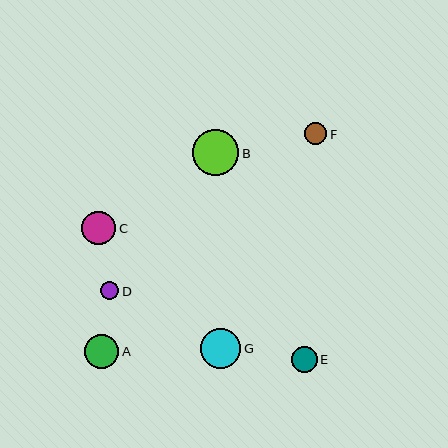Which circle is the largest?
Circle B is the largest with a size of approximately 46 pixels.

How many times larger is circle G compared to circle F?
Circle G is approximately 1.8 times the size of circle F.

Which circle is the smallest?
Circle D is the smallest with a size of approximately 18 pixels.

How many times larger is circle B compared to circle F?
Circle B is approximately 2.1 times the size of circle F.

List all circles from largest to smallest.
From largest to smallest: B, G, A, C, E, F, D.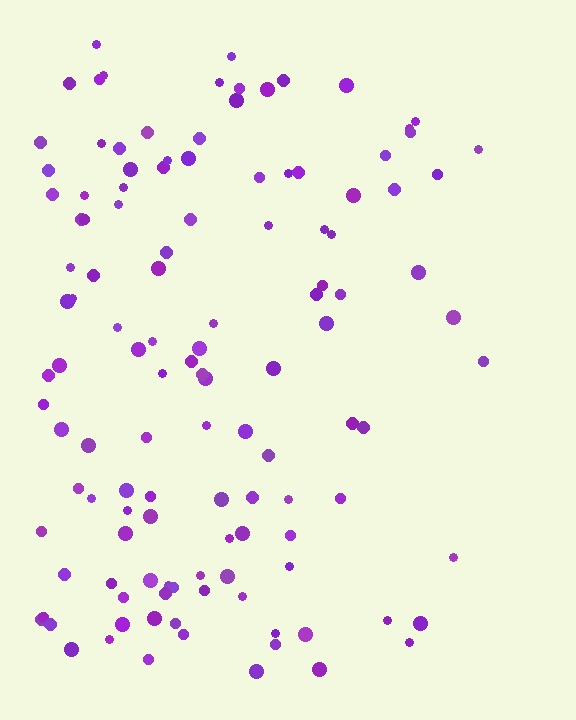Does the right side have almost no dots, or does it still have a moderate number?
Still a moderate number, just noticeably fewer than the left.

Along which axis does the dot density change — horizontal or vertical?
Horizontal.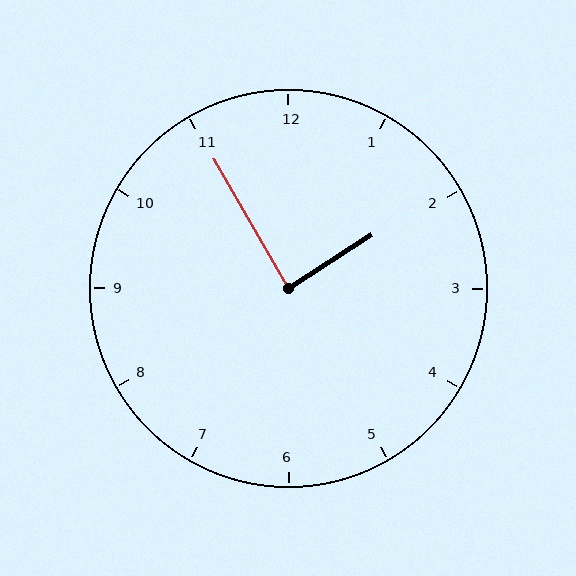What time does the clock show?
1:55.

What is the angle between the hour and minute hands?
Approximately 88 degrees.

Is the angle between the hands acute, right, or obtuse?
It is right.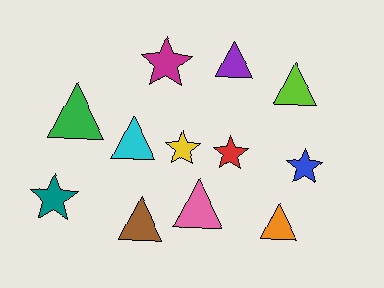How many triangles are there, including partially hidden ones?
There are 7 triangles.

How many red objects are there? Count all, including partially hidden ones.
There is 1 red object.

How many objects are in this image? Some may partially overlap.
There are 12 objects.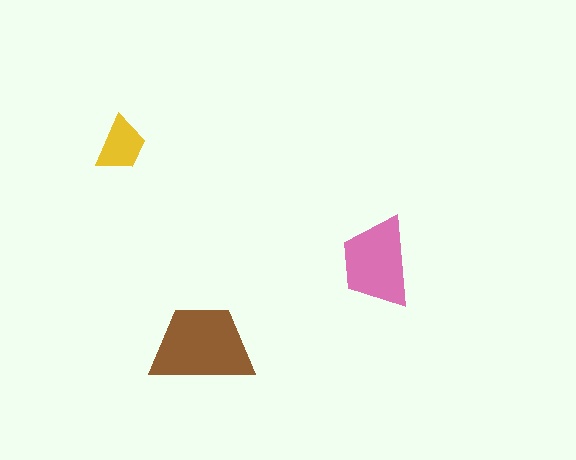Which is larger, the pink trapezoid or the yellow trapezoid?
The pink one.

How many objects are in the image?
There are 3 objects in the image.